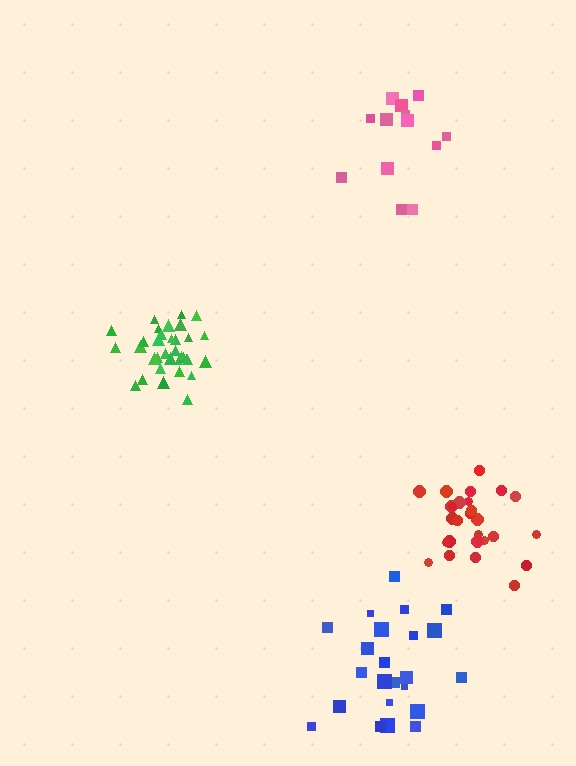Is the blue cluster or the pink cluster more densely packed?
Blue.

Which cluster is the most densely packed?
Green.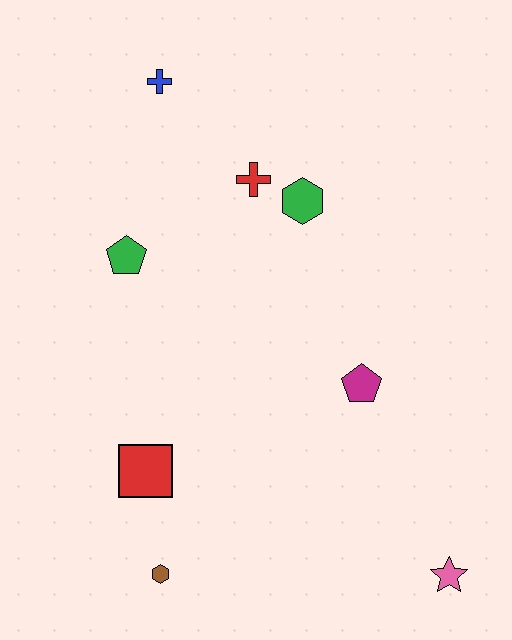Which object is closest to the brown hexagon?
The red square is closest to the brown hexagon.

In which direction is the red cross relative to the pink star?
The red cross is above the pink star.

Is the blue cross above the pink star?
Yes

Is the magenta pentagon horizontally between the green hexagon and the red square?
No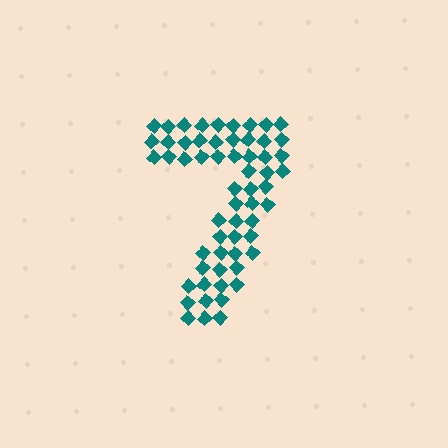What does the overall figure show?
The overall figure shows the digit 7.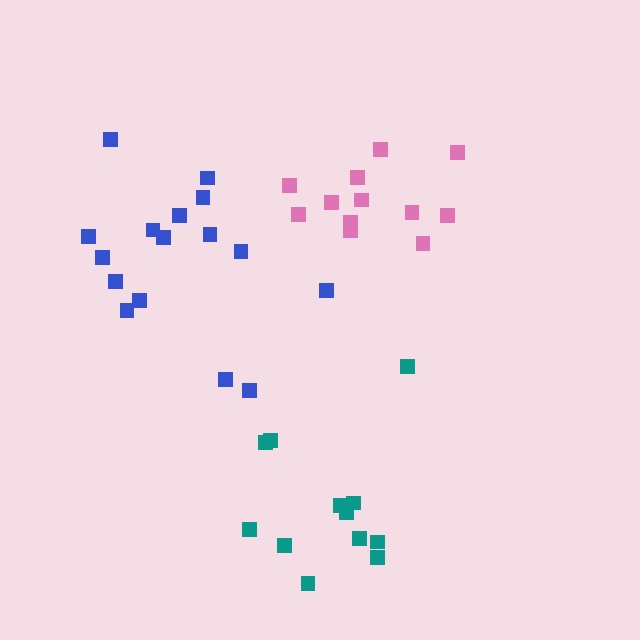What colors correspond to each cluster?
The clusters are colored: teal, blue, pink.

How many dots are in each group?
Group 1: 12 dots, Group 2: 16 dots, Group 3: 12 dots (40 total).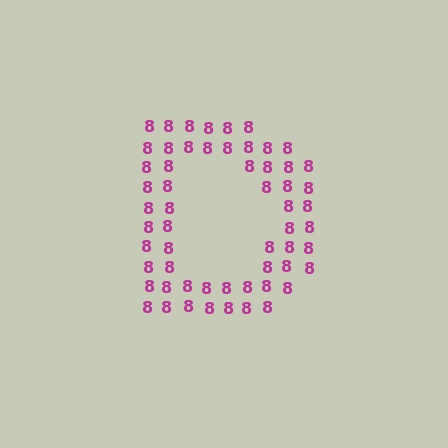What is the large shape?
The large shape is the letter D.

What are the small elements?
The small elements are digit 8's.